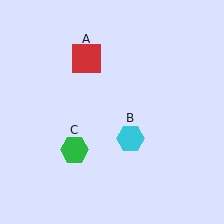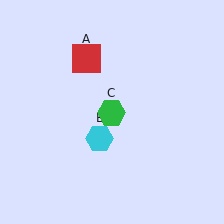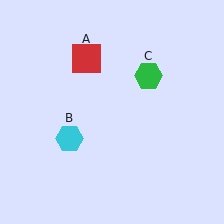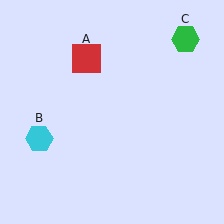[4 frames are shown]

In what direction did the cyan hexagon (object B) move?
The cyan hexagon (object B) moved left.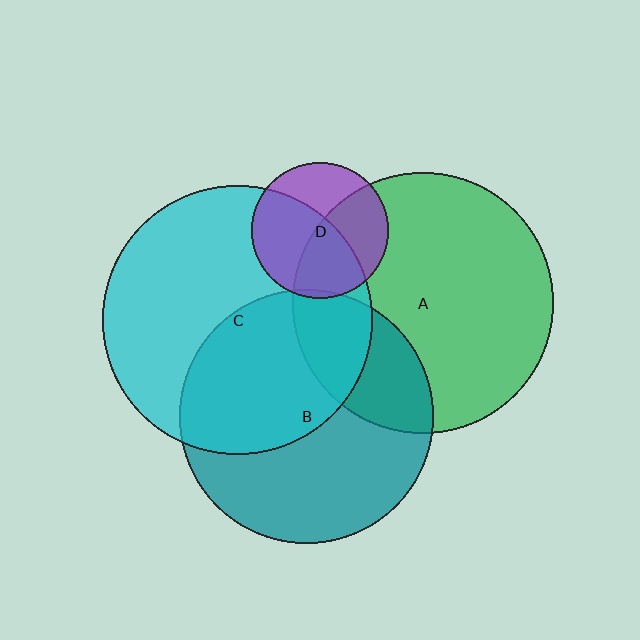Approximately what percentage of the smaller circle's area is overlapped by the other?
Approximately 55%.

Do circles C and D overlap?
Yes.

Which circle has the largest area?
Circle C (cyan).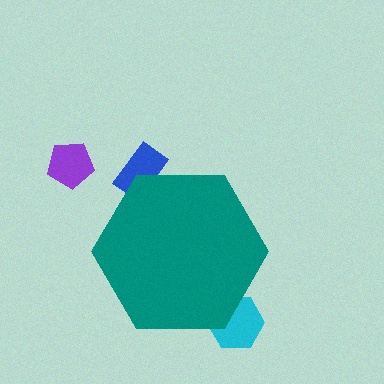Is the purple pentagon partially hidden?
No, the purple pentagon is fully visible.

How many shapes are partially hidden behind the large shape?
2 shapes are partially hidden.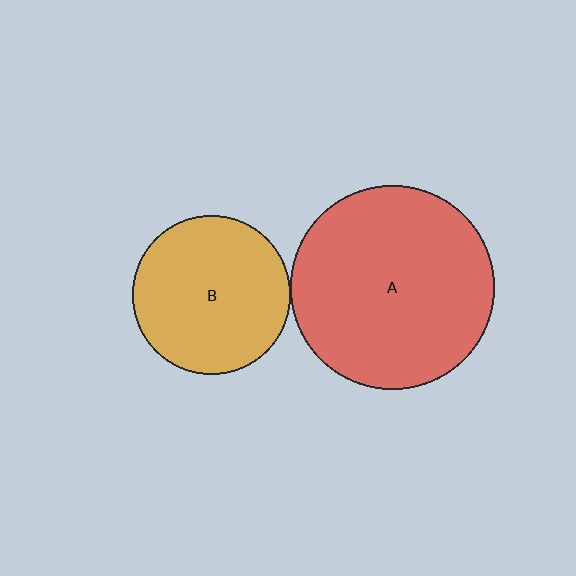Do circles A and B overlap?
Yes.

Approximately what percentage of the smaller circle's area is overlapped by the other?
Approximately 5%.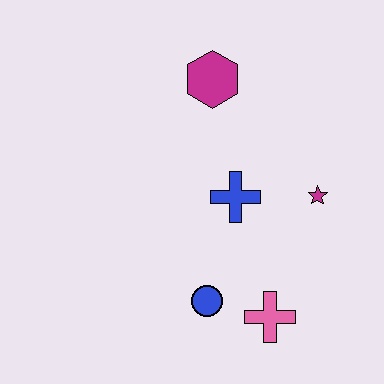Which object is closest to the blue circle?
The pink cross is closest to the blue circle.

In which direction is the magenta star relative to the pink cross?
The magenta star is above the pink cross.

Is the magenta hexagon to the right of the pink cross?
No